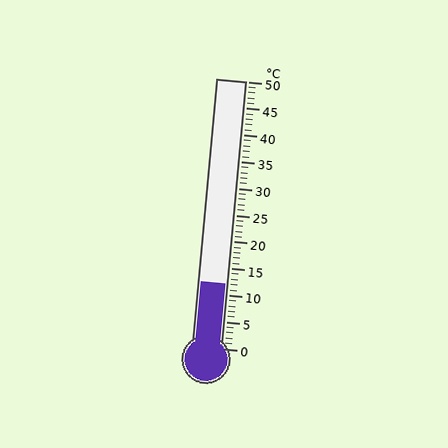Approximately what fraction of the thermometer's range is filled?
The thermometer is filled to approximately 25% of its range.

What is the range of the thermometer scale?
The thermometer scale ranges from 0°C to 50°C.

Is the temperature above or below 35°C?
The temperature is below 35°C.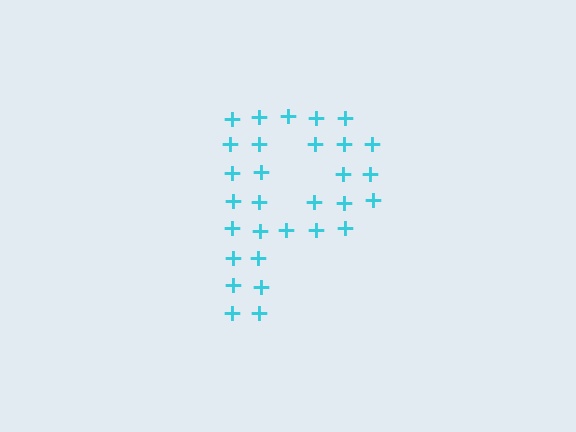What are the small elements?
The small elements are plus signs.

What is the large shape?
The large shape is the letter P.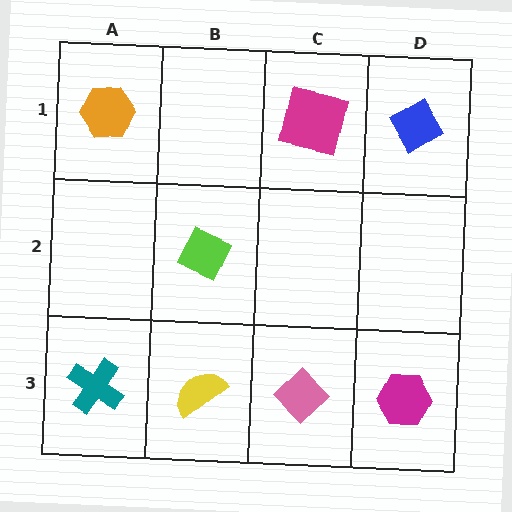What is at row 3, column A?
A teal cross.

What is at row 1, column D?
A blue diamond.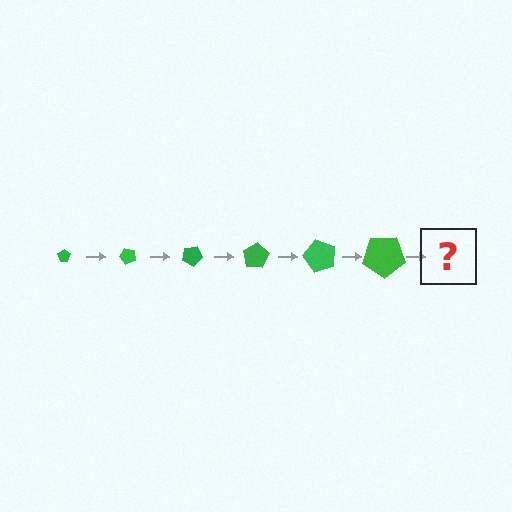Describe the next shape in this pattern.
It should be a pentagon, larger than the previous one and rotated 300 degrees from the start.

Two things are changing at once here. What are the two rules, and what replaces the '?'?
The two rules are that the pentagon grows larger each step and it rotates 50 degrees each step. The '?' should be a pentagon, larger than the previous one and rotated 300 degrees from the start.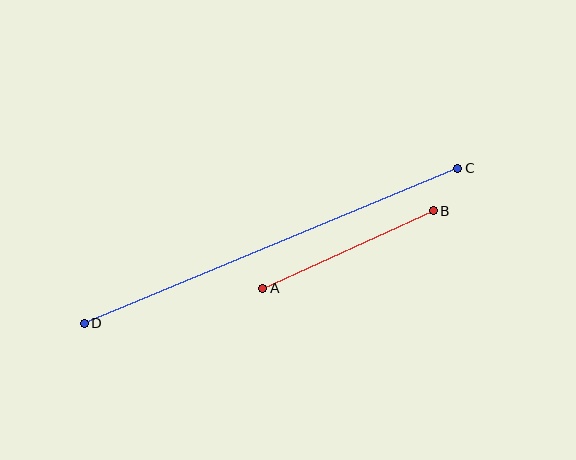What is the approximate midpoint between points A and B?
The midpoint is at approximately (348, 250) pixels.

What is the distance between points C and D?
The distance is approximately 404 pixels.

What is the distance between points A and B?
The distance is approximately 187 pixels.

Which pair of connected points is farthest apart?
Points C and D are farthest apart.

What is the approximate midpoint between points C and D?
The midpoint is at approximately (271, 246) pixels.